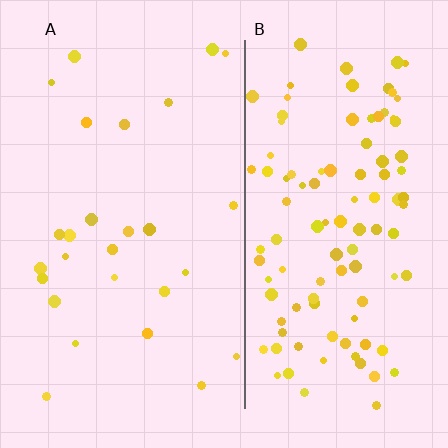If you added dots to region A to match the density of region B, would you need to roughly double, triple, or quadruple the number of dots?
Approximately quadruple.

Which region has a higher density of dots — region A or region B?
B (the right).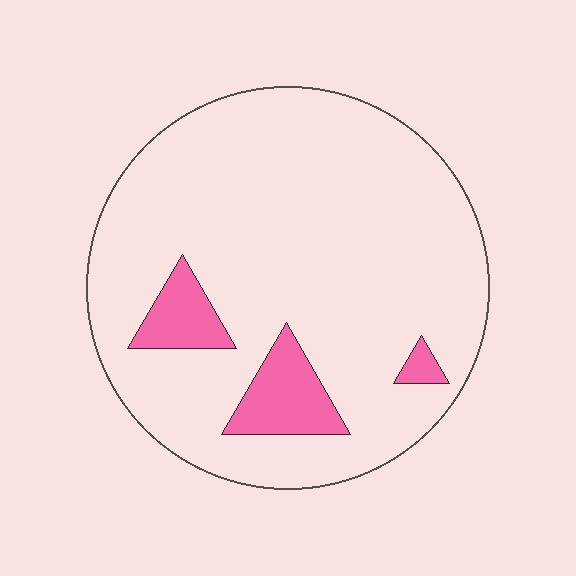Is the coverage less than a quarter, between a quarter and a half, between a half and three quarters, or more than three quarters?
Less than a quarter.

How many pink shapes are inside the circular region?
3.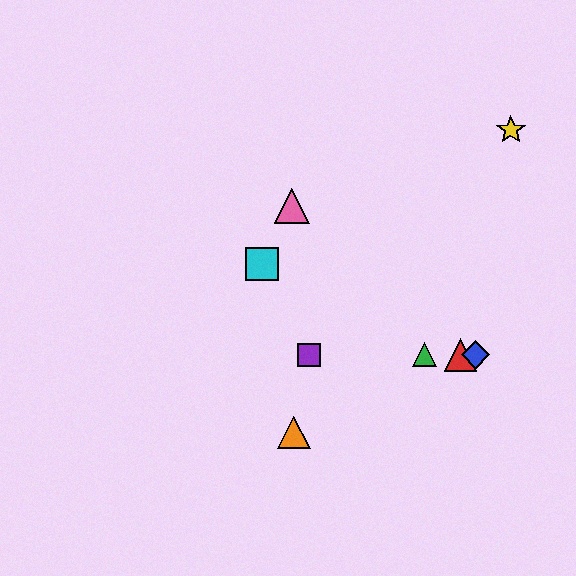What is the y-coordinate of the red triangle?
The red triangle is at y≈355.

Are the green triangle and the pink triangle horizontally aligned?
No, the green triangle is at y≈355 and the pink triangle is at y≈206.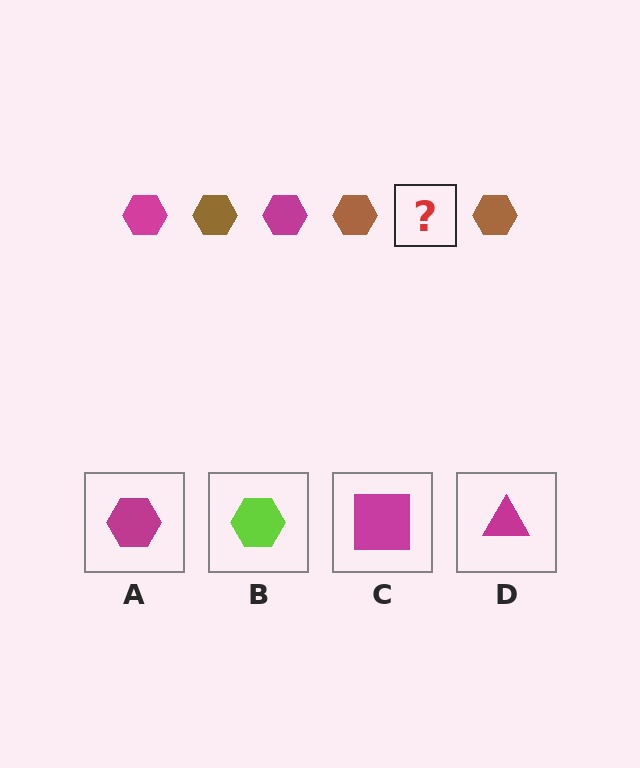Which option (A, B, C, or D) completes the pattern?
A.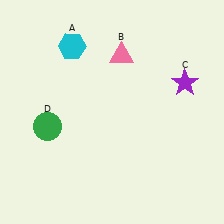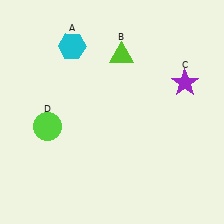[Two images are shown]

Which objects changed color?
B changed from pink to lime. D changed from green to lime.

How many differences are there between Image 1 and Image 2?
There are 2 differences between the two images.